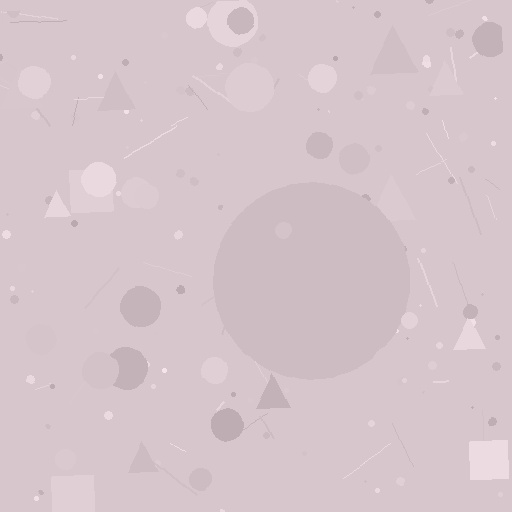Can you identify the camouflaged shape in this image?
The camouflaged shape is a circle.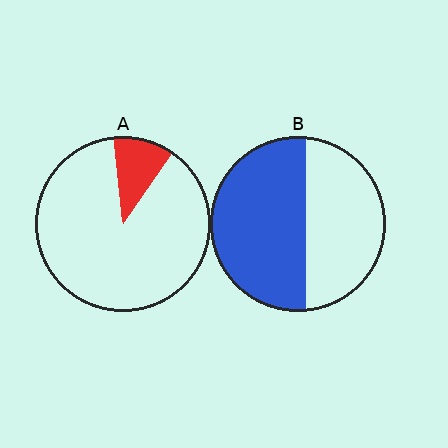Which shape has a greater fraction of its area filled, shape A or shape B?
Shape B.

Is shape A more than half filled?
No.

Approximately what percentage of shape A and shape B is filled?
A is approximately 10% and B is approximately 55%.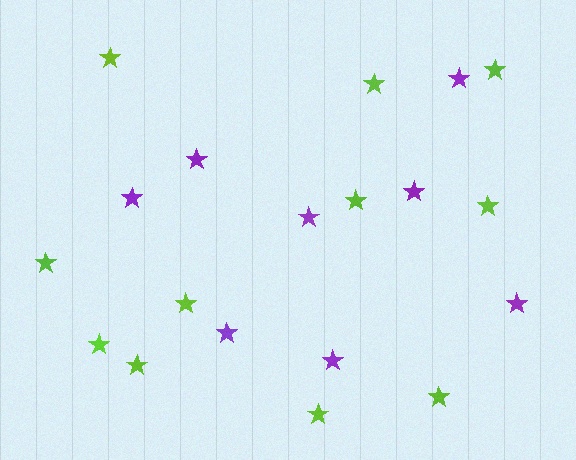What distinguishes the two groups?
There are 2 groups: one group of lime stars (11) and one group of purple stars (8).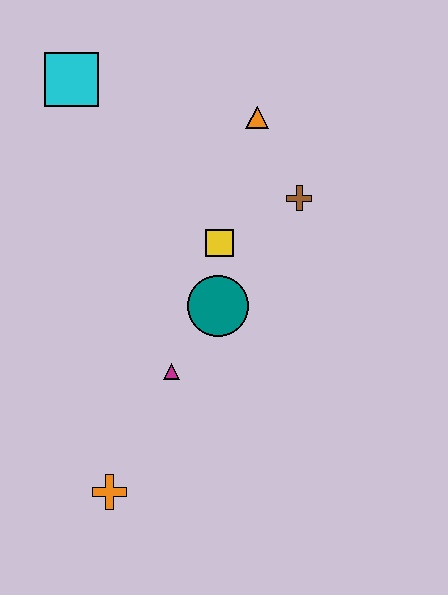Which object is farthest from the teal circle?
The cyan square is farthest from the teal circle.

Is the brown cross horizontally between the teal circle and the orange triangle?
No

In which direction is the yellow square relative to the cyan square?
The yellow square is below the cyan square.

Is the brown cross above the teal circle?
Yes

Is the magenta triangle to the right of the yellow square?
No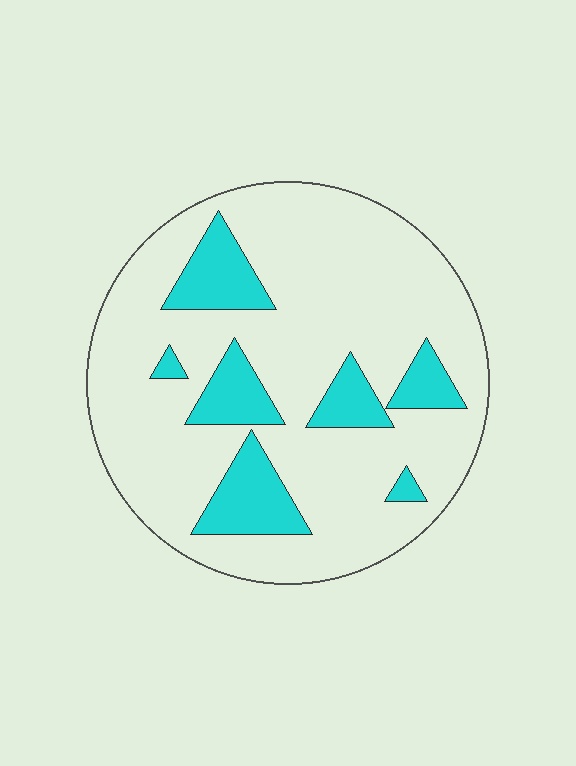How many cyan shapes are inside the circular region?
7.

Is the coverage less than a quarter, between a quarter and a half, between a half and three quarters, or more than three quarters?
Less than a quarter.